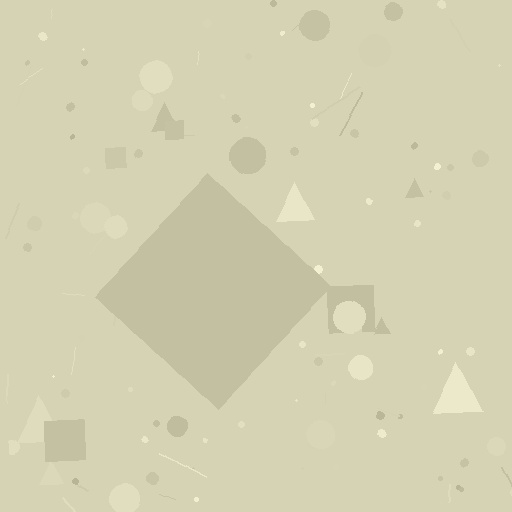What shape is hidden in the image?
A diamond is hidden in the image.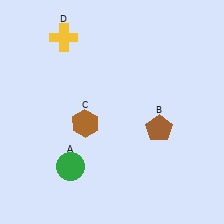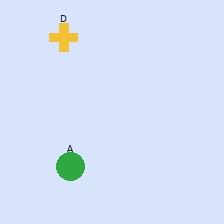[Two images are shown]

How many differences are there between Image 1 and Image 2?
There are 2 differences between the two images.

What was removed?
The brown hexagon (C), the brown pentagon (B) were removed in Image 2.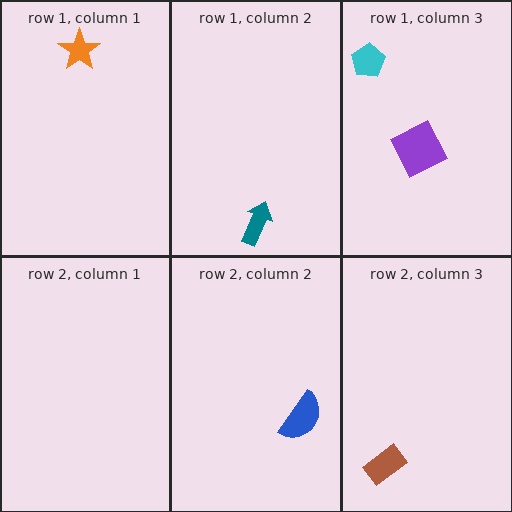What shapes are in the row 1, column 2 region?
The teal arrow.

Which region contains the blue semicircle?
The row 2, column 2 region.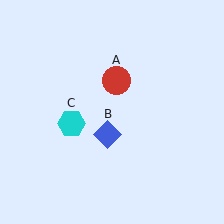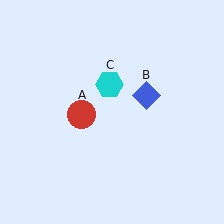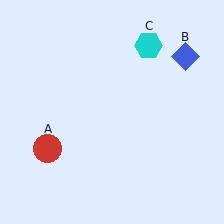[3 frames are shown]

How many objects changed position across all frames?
3 objects changed position: red circle (object A), blue diamond (object B), cyan hexagon (object C).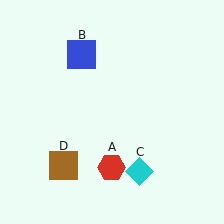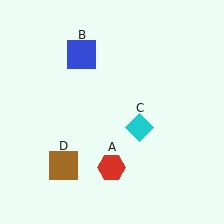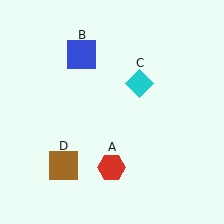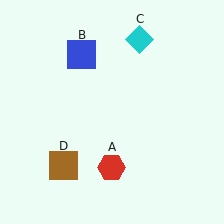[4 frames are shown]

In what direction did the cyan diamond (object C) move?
The cyan diamond (object C) moved up.